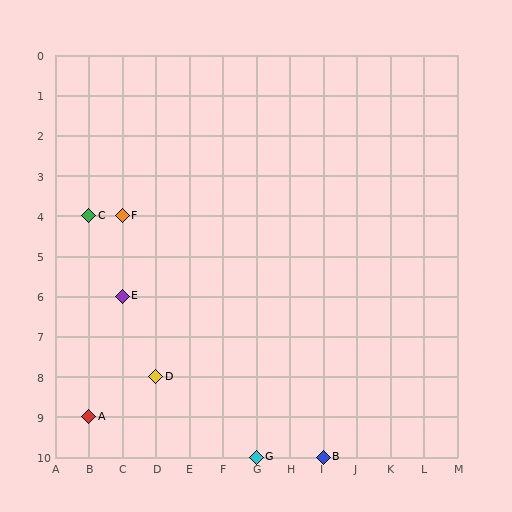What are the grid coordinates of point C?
Point C is at grid coordinates (B, 4).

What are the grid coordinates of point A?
Point A is at grid coordinates (B, 9).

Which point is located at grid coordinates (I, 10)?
Point B is at (I, 10).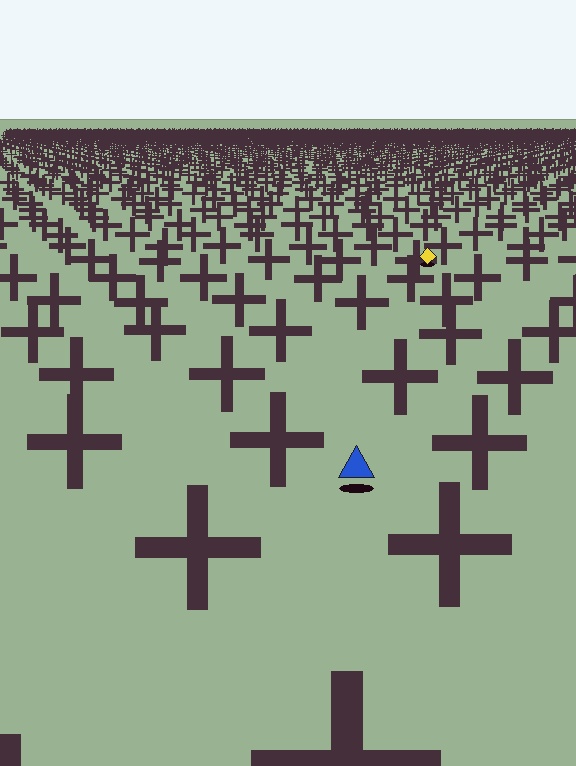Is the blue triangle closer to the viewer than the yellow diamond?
Yes. The blue triangle is closer — you can tell from the texture gradient: the ground texture is coarser near it.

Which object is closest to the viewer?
The blue triangle is closest. The texture marks near it are larger and more spread out.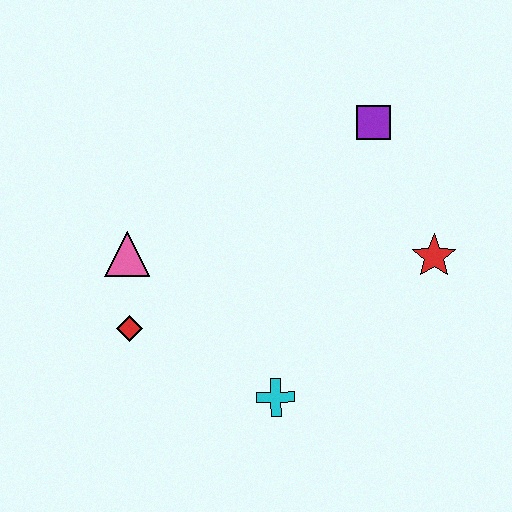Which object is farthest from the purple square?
The red diamond is farthest from the purple square.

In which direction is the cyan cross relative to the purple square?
The cyan cross is below the purple square.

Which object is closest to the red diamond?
The pink triangle is closest to the red diamond.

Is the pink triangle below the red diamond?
No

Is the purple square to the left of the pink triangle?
No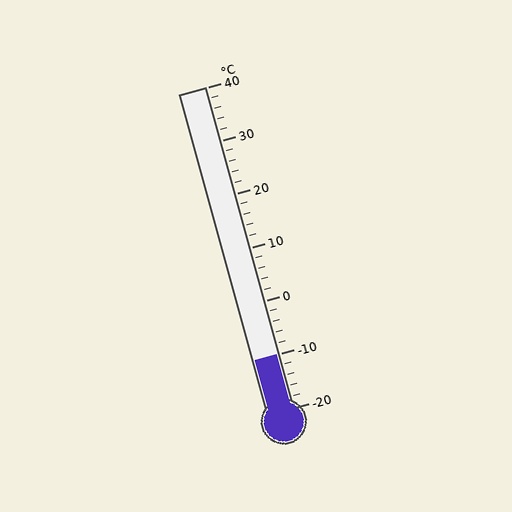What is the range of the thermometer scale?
The thermometer scale ranges from -20°C to 40°C.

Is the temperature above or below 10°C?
The temperature is below 10°C.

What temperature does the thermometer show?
The thermometer shows approximately -10°C.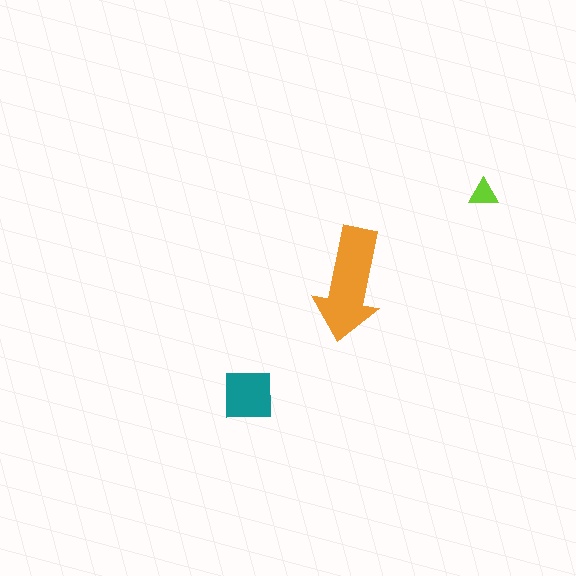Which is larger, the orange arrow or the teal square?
The orange arrow.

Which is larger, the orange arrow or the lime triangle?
The orange arrow.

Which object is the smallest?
The lime triangle.